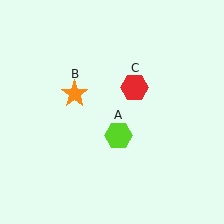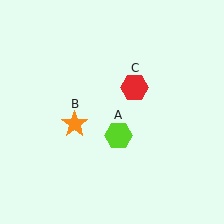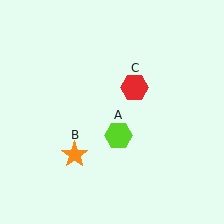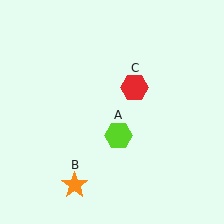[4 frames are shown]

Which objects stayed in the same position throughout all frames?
Lime hexagon (object A) and red hexagon (object C) remained stationary.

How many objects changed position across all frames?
1 object changed position: orange star (object B).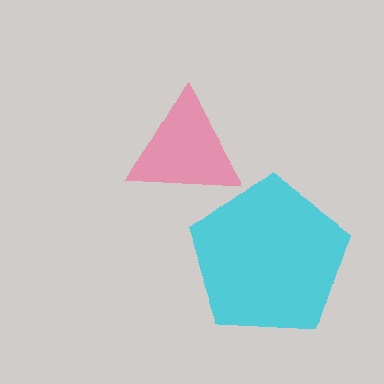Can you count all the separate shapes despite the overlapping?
Yes, there are 2 separate shapes.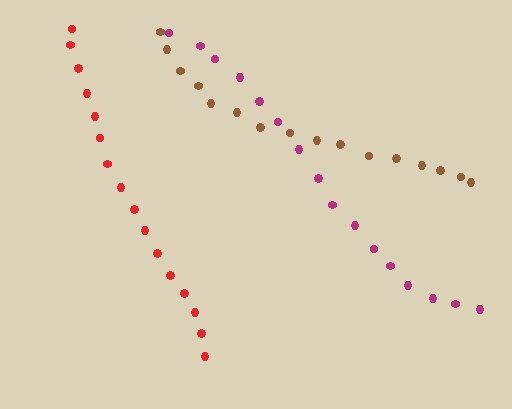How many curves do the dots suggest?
There are 3 distinct paths.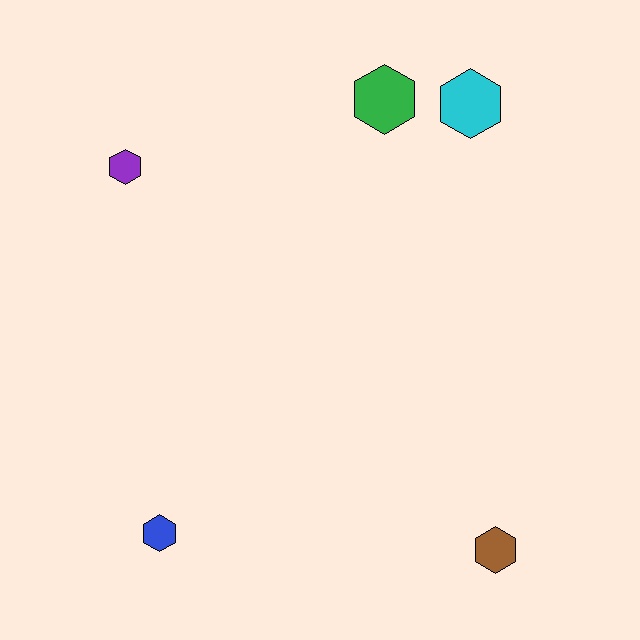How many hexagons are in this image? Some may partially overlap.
There are 5 hexagons.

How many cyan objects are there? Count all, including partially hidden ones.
There is 1 cyan object.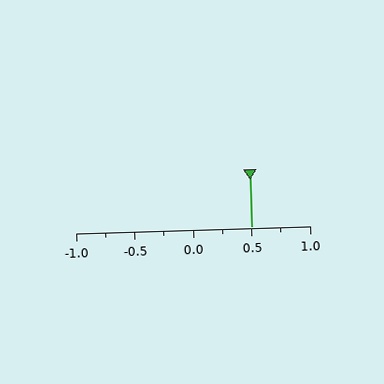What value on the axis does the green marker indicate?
The marker indicates approximately 0.5.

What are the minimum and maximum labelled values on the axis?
The axis runs from -1.0 to 1.0.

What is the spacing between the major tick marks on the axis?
The major ticks are spaced 0.5 apart.